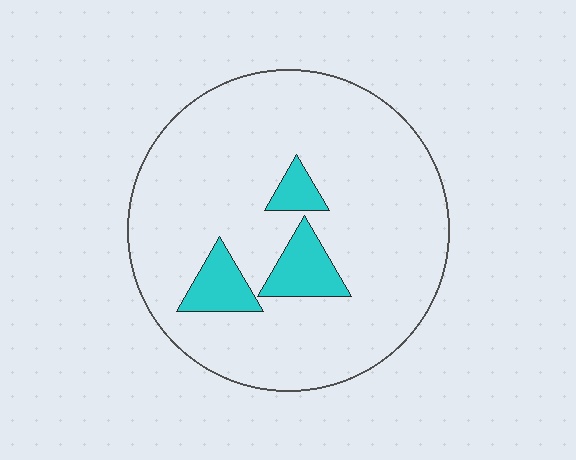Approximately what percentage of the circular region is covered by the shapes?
Approximately 10%.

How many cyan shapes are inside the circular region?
3.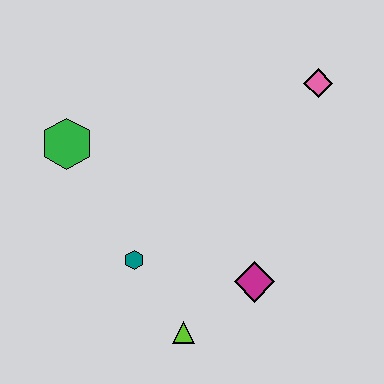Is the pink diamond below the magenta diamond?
No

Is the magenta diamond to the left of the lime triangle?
No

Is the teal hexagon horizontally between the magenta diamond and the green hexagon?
Yes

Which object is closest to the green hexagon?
The teal hexagon is closest to the green hexagon.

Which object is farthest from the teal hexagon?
The pink diamond is farthest from the teal hexagon.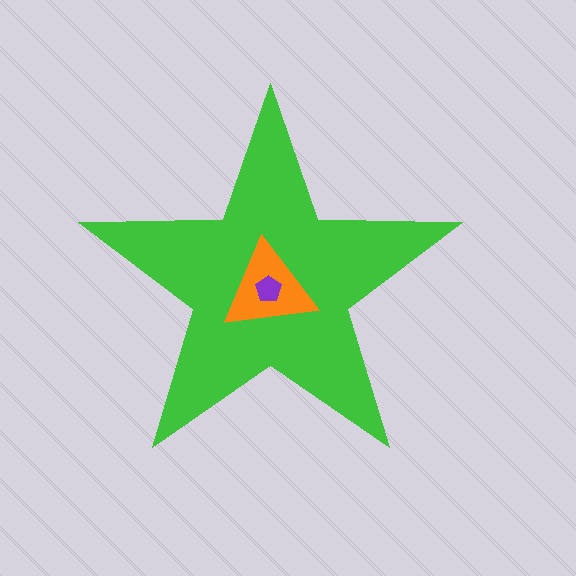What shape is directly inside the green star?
The orange triangle.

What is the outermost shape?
The green star.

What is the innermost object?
The purple pentagon.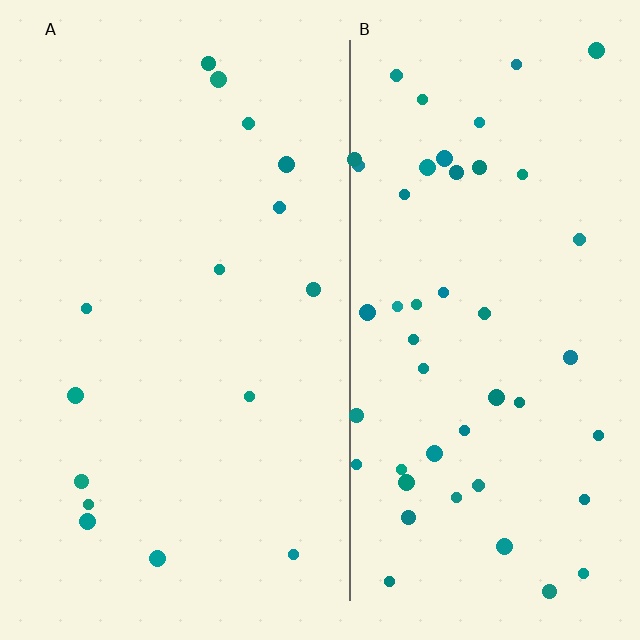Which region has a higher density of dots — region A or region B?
B (the right).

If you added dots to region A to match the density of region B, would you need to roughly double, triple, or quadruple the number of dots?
Approximately triple.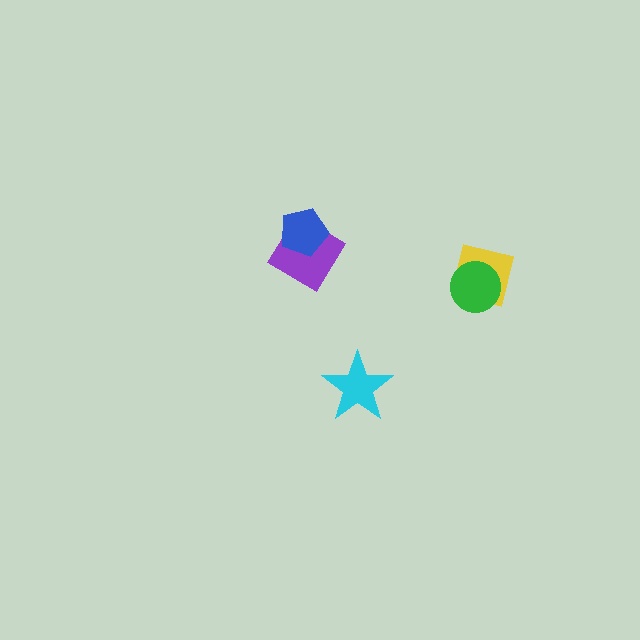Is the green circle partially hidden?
No, no other shape covers it.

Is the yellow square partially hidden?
Yes, it is partially covered by another shape.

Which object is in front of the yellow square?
The green circle is in front of the yellow square.